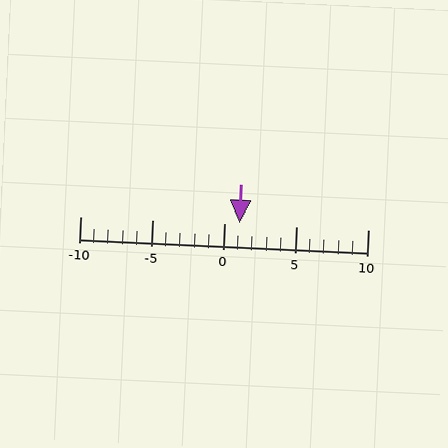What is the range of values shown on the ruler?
The ruler shows values from -10 to 10.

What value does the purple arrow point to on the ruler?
The purple arrow points to approximately 1.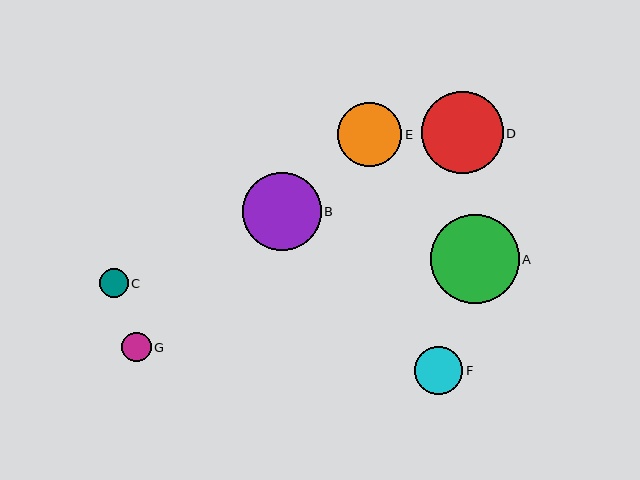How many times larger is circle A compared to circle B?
Circle A is approximately 1.1 times the size of circle B.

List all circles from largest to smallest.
From largest to smallest: A, D, B, E, F, G, C.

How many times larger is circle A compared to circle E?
Circle A is approximately 1.4 times the size of circle E.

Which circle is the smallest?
Circle C is the smallest with a size of approximately 29 pixels.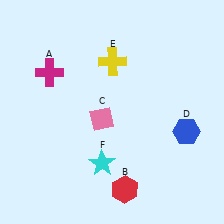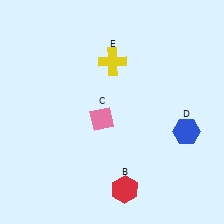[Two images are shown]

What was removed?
The magenta cross (A), the cyan star (F) were removed in Image 2.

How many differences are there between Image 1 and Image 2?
There are 2 differences between the two images.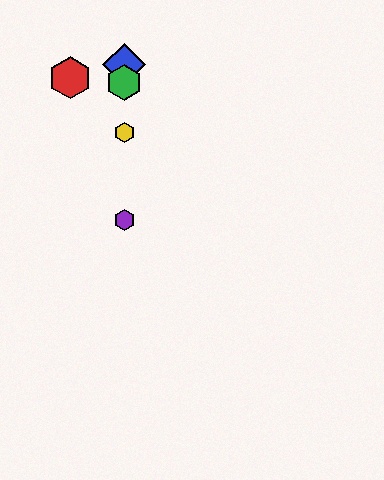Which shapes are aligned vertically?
The blue diamond, the green hexagon, the yellow hexagon, the purple hexagon are aligned vertically.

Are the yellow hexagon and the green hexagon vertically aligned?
Yes, both are at x≈124.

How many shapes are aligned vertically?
4 shapes (the blue diamond, the green hexagon, the yellow hexagon, the purple hexagon) are aligned vertically.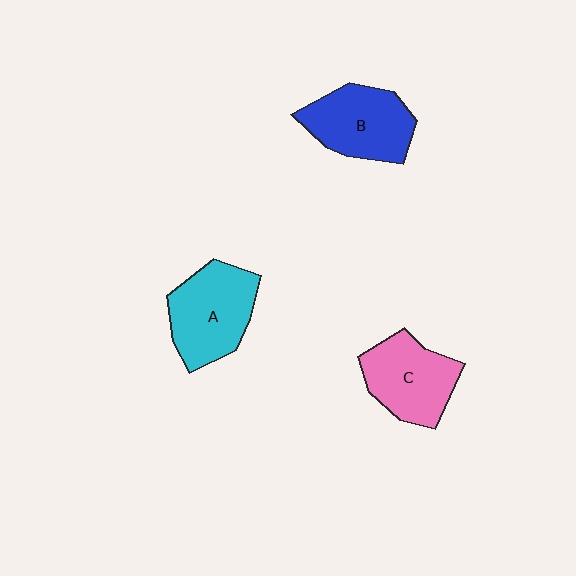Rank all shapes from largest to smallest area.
From largest to smallest: A (cyan), B (blue), C (pink).